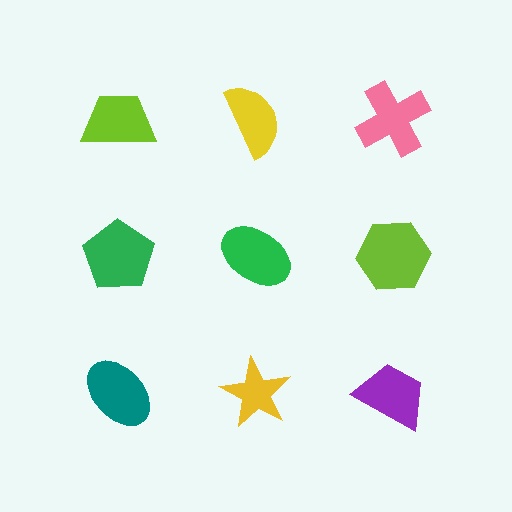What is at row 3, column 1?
A teal ellipse.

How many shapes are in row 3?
3 shapes.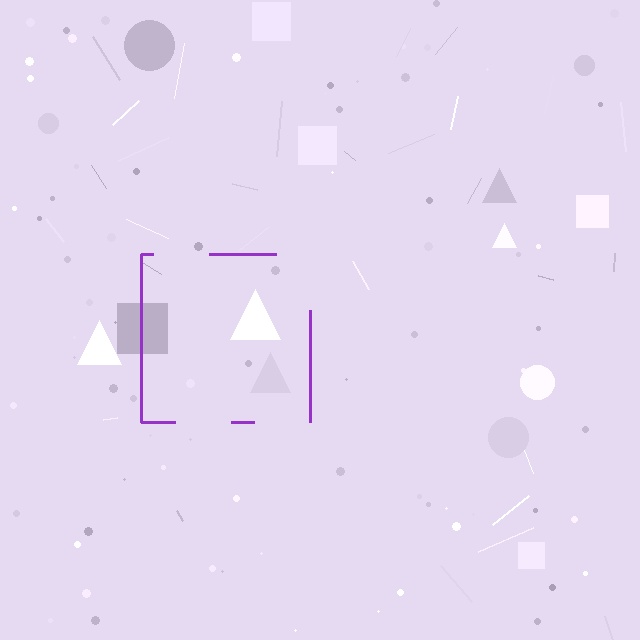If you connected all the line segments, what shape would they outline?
They would outline a square.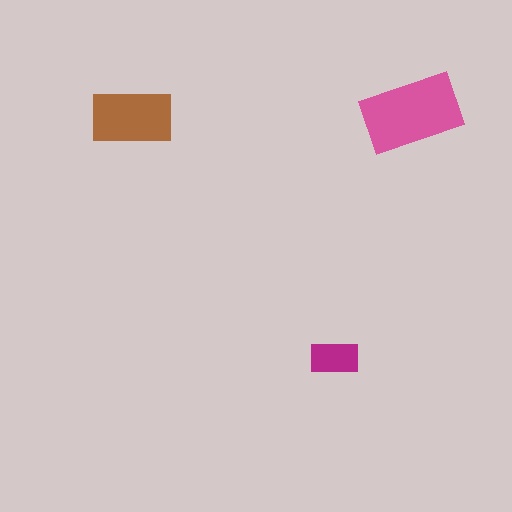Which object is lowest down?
The magenta rectangle is bottommost.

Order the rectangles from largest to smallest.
the pink one, the brown one, the magenta one.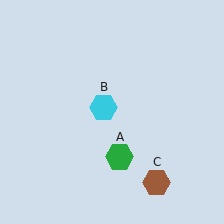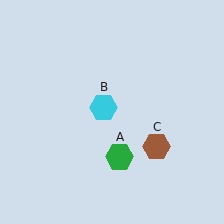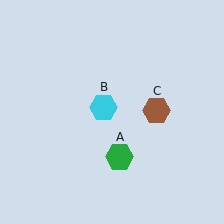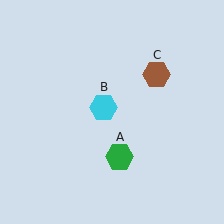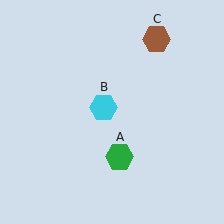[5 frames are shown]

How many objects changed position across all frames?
1 object changed position: brown hexagon (object C).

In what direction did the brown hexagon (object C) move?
The brown hexagon (object C) moved up.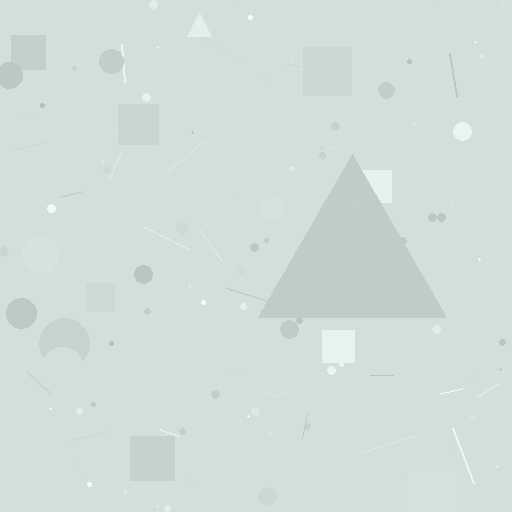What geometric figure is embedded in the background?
A triangle is embedded in the background.